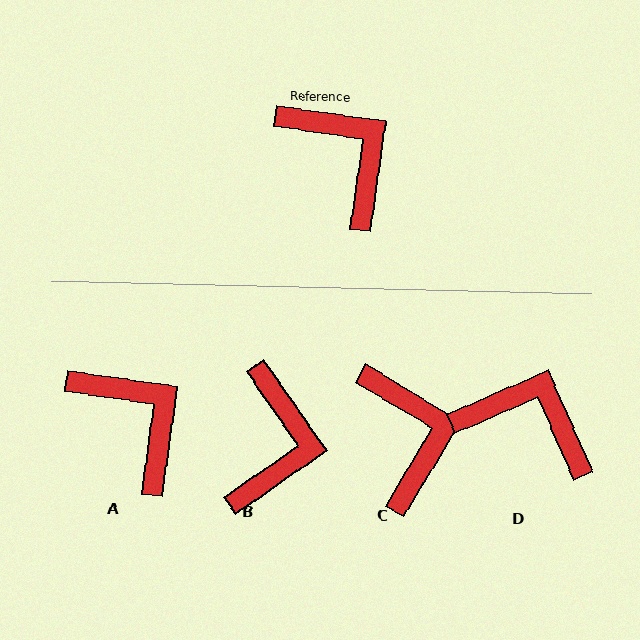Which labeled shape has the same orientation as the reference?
A.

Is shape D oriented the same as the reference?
No, it is off by about 32 degrees.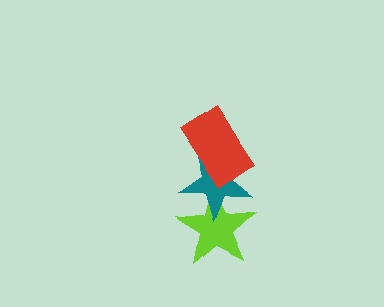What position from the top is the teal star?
The teal star is 2nd from the top.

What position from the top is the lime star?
The lime star is 3rd from the top.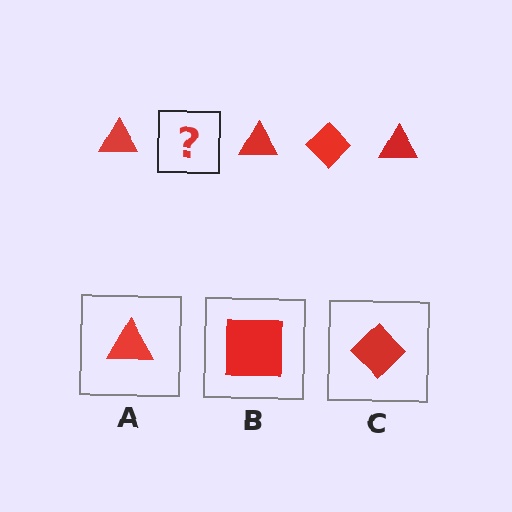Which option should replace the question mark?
Option C.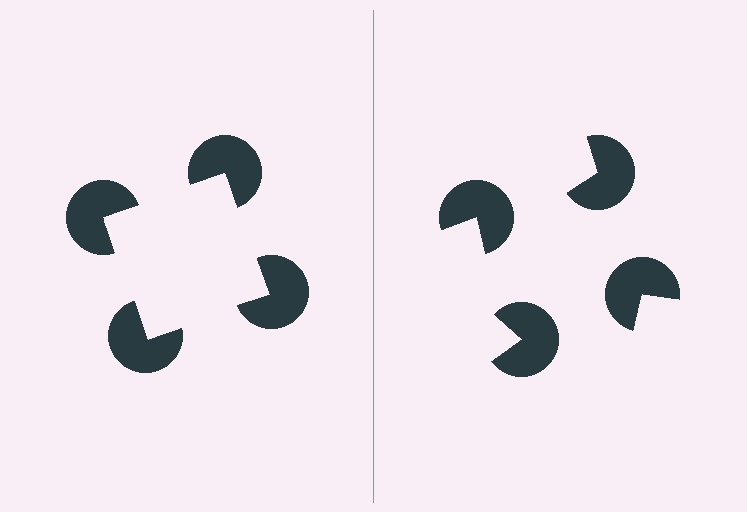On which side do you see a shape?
An illusory square appears on the left side. On the right side the wedge cuts are rotated, so no coherent shape forms.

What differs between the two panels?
The pac-man discs are positioned identically on both sides; only the wedge orientations differ. On the left they align to a square; on the right they are misaligned.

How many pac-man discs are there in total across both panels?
8 — 4 on each side.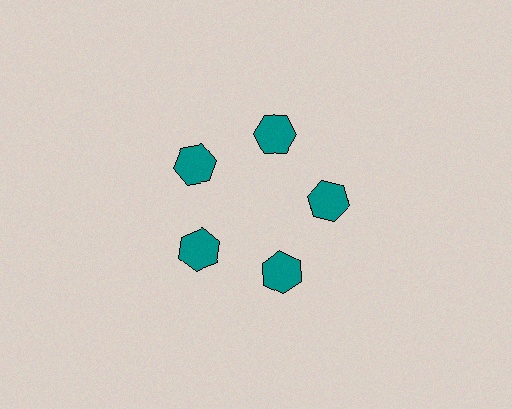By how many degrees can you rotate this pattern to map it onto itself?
The pattern maps onto itself every 72 degrees of rotation.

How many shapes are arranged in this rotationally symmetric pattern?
There are 5 shapes, arranged in 5 groups of 1.